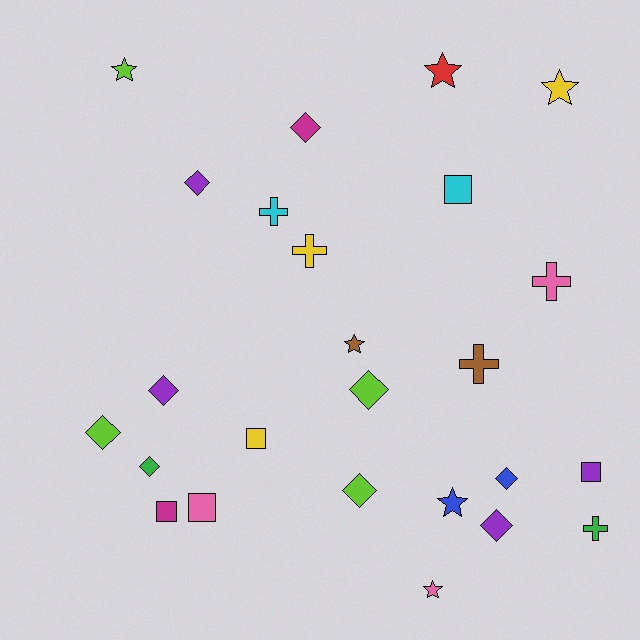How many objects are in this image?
There are 25 objects.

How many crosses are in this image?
There are 5 crosses.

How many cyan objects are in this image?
There are 2 cyan objects.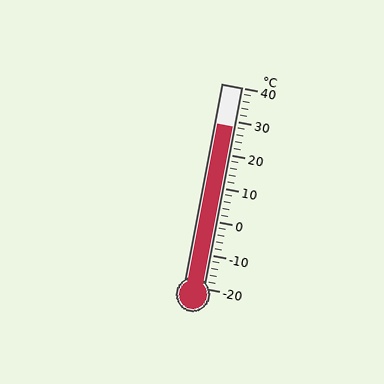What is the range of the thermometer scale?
The thermometer scale ranges from -20°C to 40°C.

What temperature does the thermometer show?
The thermometer shows approximately 28°C.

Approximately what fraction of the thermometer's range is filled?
The thermometer is filled to approximately 80% of its range.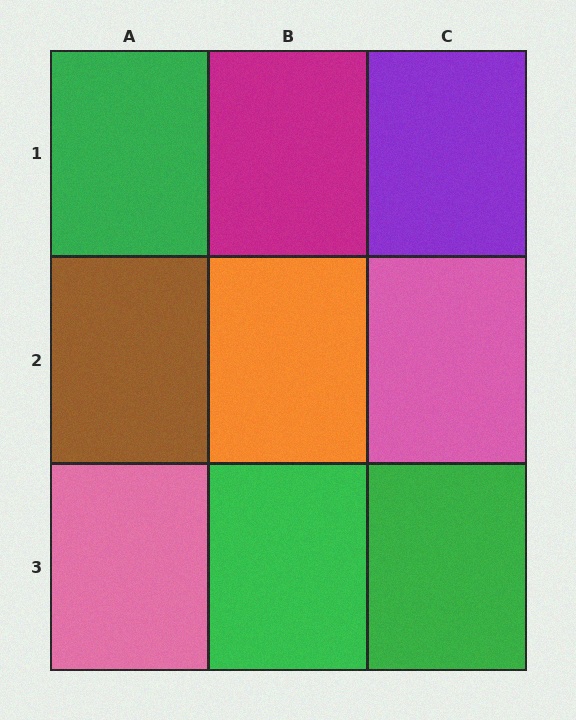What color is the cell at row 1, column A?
Green.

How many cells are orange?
1 cell is orange.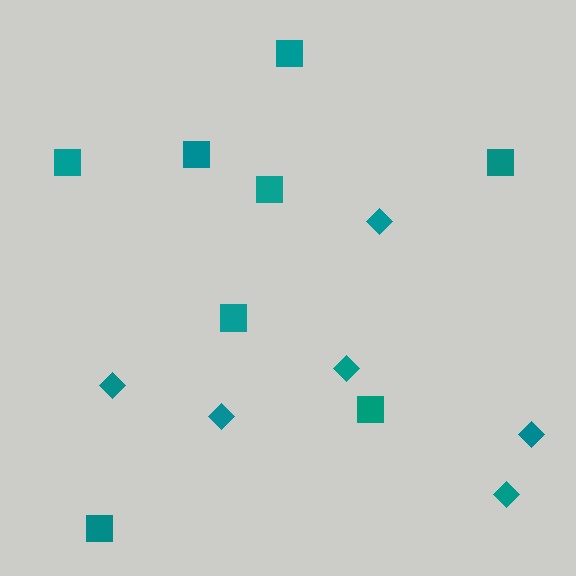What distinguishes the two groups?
There are 2 groups: one group of diamonds (6) and one group of squares (8).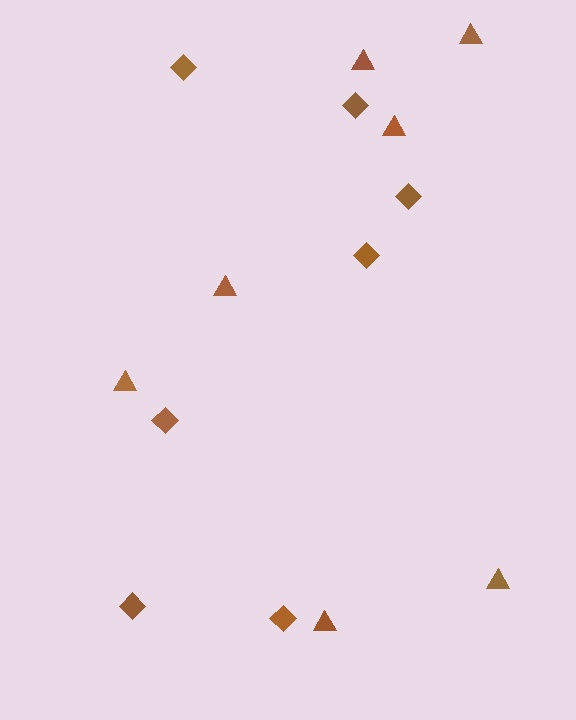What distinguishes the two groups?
There are 2 groups: one group of triangles (7) and one group of diamonds (7).